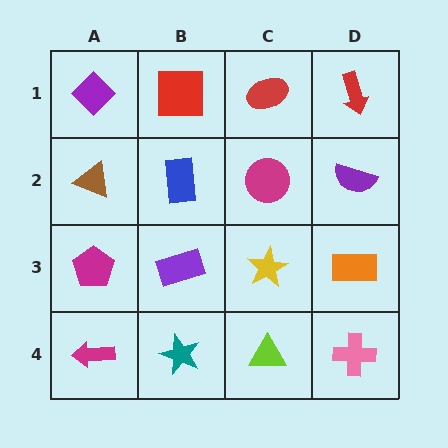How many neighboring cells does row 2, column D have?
3.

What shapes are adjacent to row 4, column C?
A yellow star (row 3, column C), a teal star (row 4, column B), a pink cross (row 4, column D).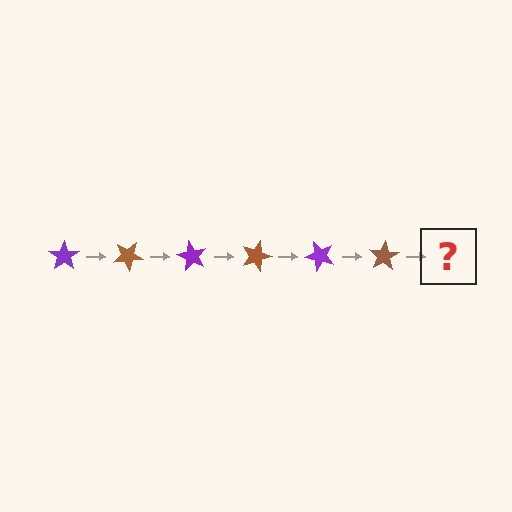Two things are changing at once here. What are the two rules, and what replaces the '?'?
The two rules are that it rotates 30 degrees each step and the color cycles through purple and brown. The '?' should be a purple star, rotated 180 degrees from the start.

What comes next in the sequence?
The next element should be a purple star, rotated 180 degrees from the start.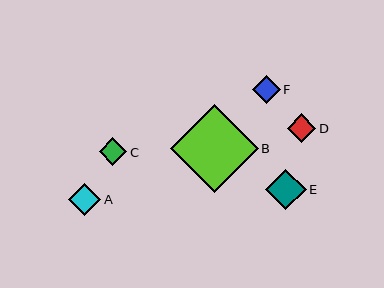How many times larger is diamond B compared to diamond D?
Diamond B is approximately 3.1 times the size of diamond D.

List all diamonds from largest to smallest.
From largest to smallest: B, E, A, D, F, C.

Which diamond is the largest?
Diamond B is the largest with a size of approximately 88 pixels.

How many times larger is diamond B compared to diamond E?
Diamond B is approximately 2.2 times the size of diamond E.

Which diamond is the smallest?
Diamond C is the smallest with a size of approximately 27 pixels.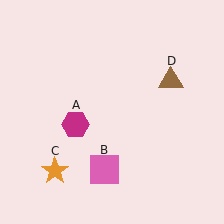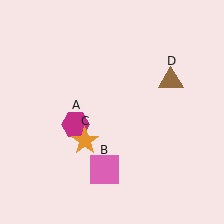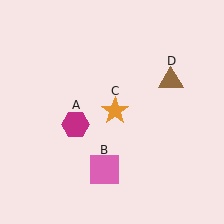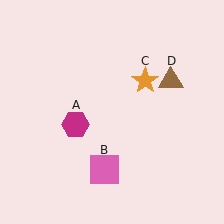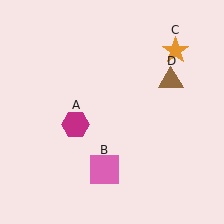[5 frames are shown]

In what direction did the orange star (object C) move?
The orange star (object C) moved up and to the right.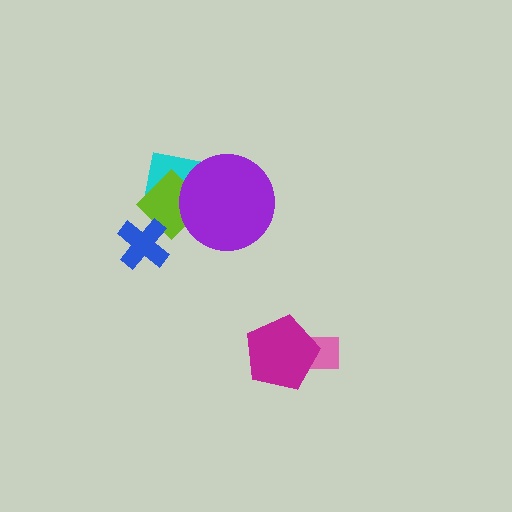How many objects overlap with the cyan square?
2 objects overlap with the cyan square.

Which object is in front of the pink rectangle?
The magenta pentagon is in front of the pink rectangle.